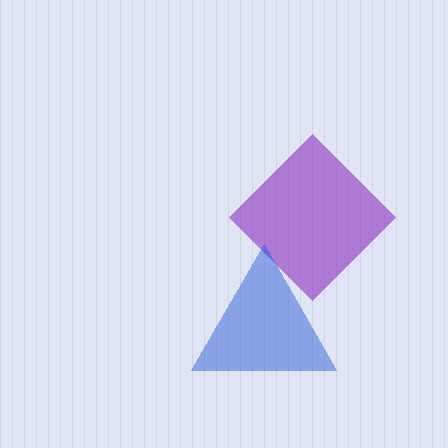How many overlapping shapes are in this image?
There are 2 overlapping shapes in the image.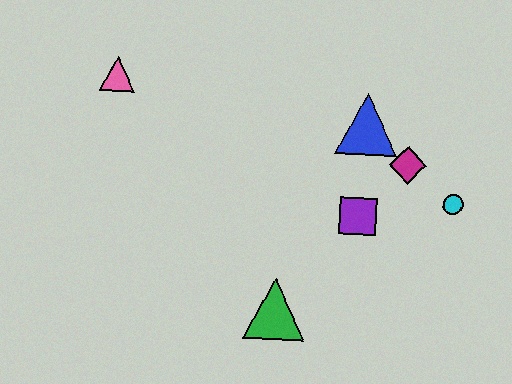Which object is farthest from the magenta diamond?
The pink triangle is farthest from the magenta diamond.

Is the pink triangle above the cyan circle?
Yes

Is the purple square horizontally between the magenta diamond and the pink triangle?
Yes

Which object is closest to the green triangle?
The purple square is closest to the green triangle.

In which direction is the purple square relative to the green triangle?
The purple square is above the green triangle.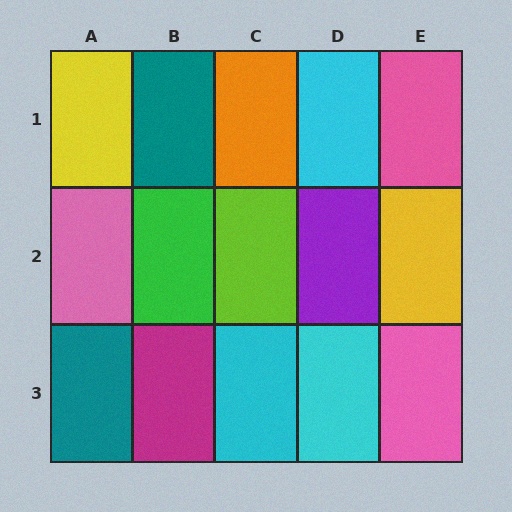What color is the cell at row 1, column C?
Orange.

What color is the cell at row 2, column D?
Purple.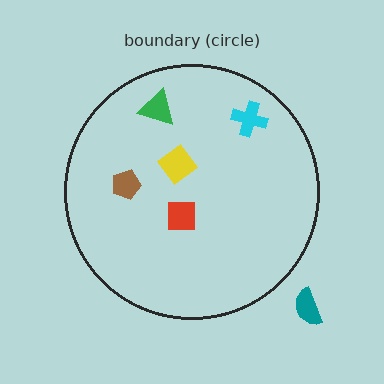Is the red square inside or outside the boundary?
Inside.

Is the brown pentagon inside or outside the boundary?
Inside.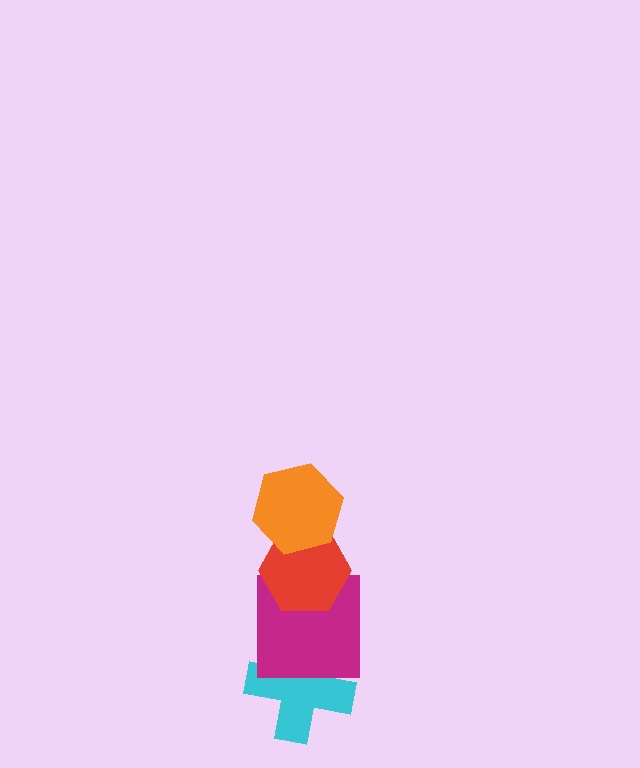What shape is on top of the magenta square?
The red hexagon is on top of the magenta square.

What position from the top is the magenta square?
The magenta square is 3rd from the top.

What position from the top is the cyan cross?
The cyan cross is 4th from the top.